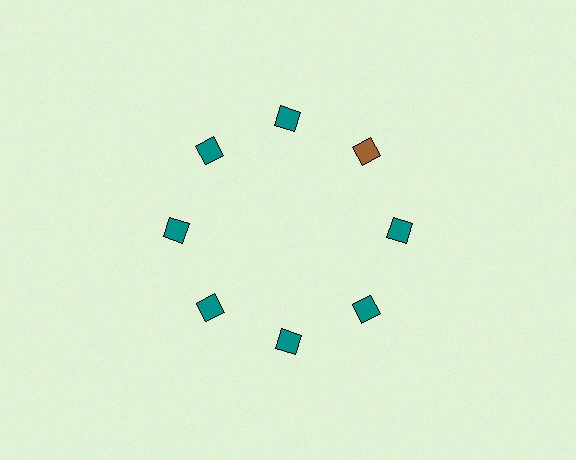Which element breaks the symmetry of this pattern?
The brown diamond at roughly the 2 o'clock position breaks the symmetry. All other shapes are teal diamonds.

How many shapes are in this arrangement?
There are 8 shapes arranged in a ring pattern.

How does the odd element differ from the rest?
It has a different color: brown instead of teal.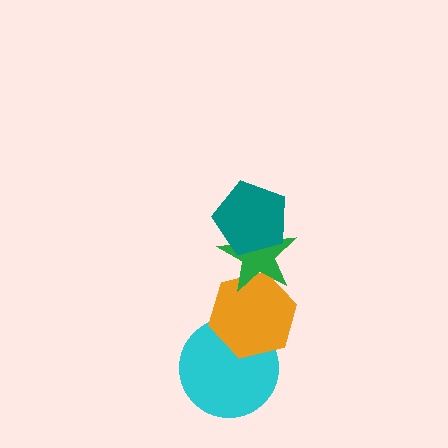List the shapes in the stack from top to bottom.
From top to bottom: the teal pentagon, the green star, the orange hexagon, the cyan circle.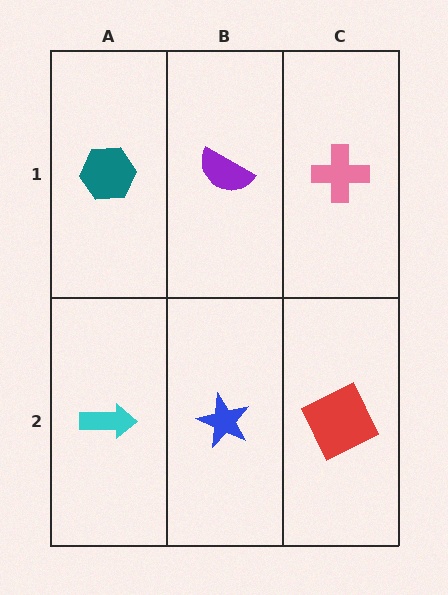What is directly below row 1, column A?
A cyan arrow.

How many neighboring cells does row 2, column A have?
2.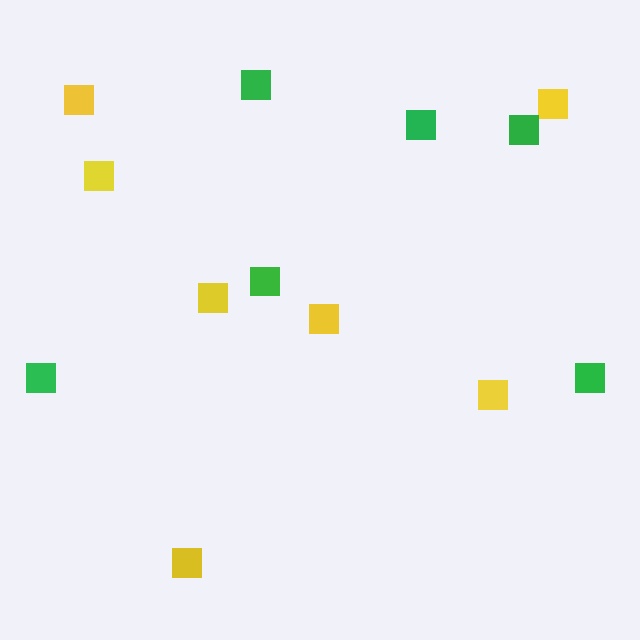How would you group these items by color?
There are 2 groups: one group of yellow squares (7) and one group of green squares (6).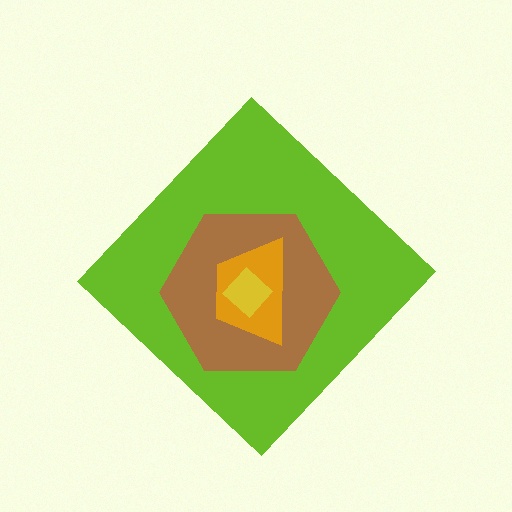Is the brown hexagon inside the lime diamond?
Yes.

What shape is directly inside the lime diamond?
The brown hexagon.